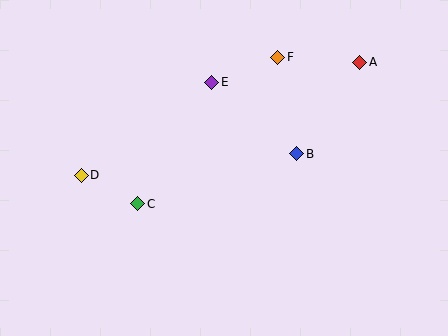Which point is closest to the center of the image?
Point B at (297, 154) is closest to the center.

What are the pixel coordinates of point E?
Point E is at (212, 82).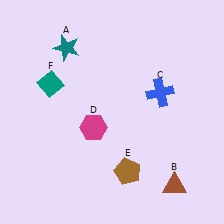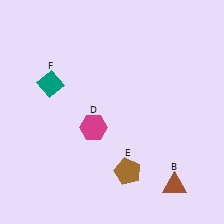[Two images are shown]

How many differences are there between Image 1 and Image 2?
There are 2 differences between the two images.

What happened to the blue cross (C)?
The blue cross (C) was removed in Image 2. It was in the top-right area of Image 1.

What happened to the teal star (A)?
The teal star (A) was removed in Image 2. It was in the top-left area of Image 1.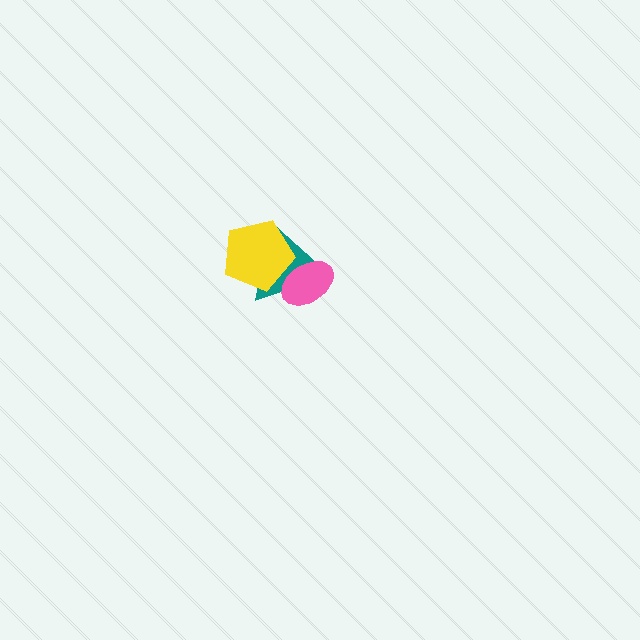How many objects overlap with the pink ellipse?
2 objects overlap with the pink ellipse.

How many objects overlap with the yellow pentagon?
2 objects overlap with the yellow pentagon.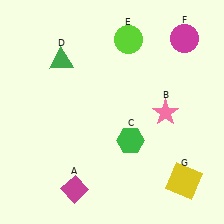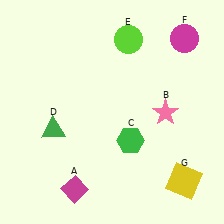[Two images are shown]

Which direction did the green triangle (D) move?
The green triangle (D) moved down.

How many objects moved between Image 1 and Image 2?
1 object moved between the two images.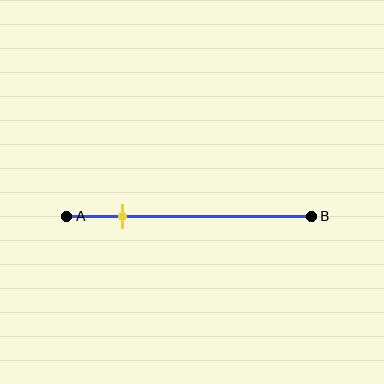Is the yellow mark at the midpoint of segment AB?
No, the mark is at about 25% from A, not at the 50% midpoint.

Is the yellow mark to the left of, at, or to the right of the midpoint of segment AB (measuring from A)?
The yellow mark is to the left of the midpoint of segment AB.